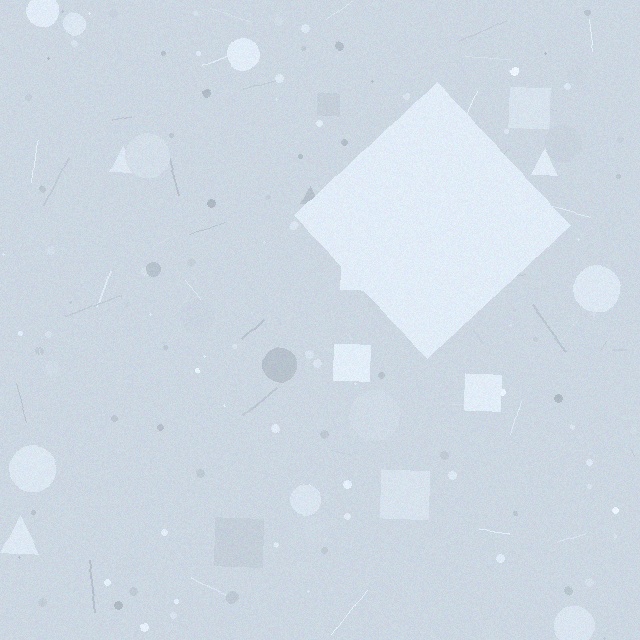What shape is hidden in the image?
A diamond is hidden in the image.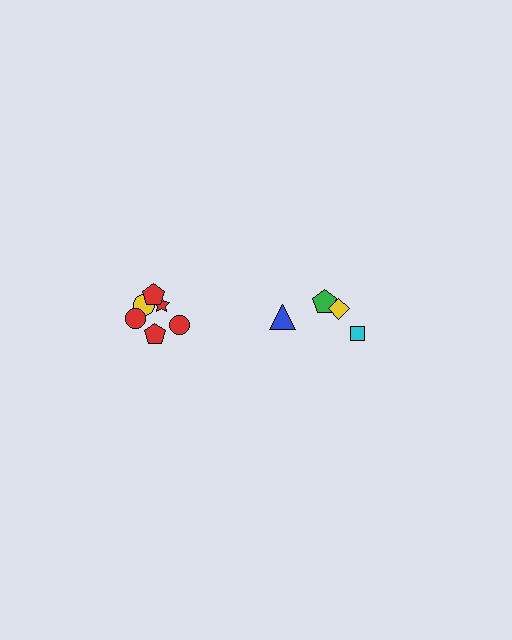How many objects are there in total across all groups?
There are 10 objects.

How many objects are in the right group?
There are 4 objects.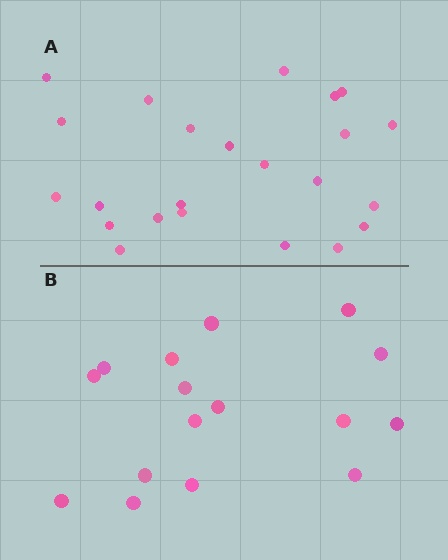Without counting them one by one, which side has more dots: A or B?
Region A (the top region) has more dots.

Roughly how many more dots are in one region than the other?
Region A has roughly 8 or so more dots than region B.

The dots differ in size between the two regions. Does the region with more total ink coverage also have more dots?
No. Region B has more total ink coverage because its dots are larger, but region A actually contains more individual dots. Total area can be misleading — the number of items is what matters here.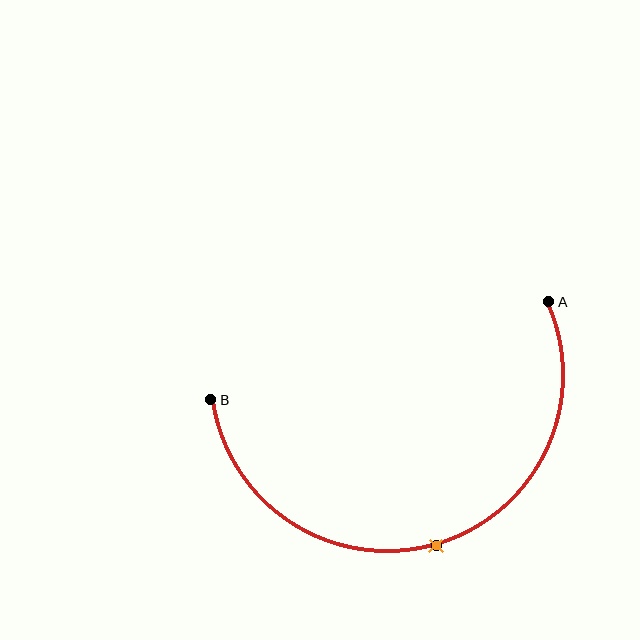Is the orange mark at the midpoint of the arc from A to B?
Yes. The orange mark lies on the arc at equal arc-length from both A and B — it is the arc midpoint.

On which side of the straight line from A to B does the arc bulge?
The arc bulges below the straight line connecting A and B.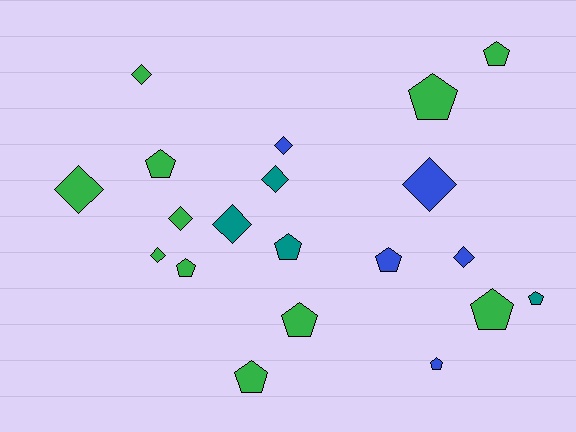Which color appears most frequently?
Green, with 11 objects.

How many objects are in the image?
There are 20 objects.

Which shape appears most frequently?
Pentagon, with 11 objects.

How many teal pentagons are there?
There are 2 teal pentagons.